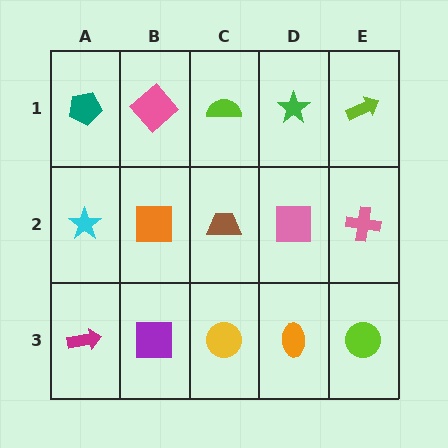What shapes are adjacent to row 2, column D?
A green star (row 1, column D), an orange ellipse (row 3, column D), a brown trapezoid (row 2, column C), a pink cross (row 2, column E).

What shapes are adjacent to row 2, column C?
A lime semicircle (row 1, column C), a yellow circle (row 3, column C), an orange square (row 2, column B), a pink square (row 2, column D).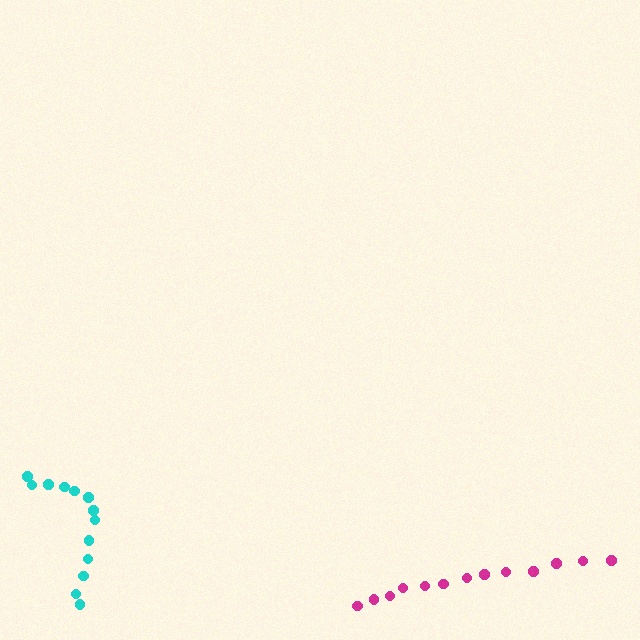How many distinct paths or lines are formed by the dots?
There are 2 distinct paths.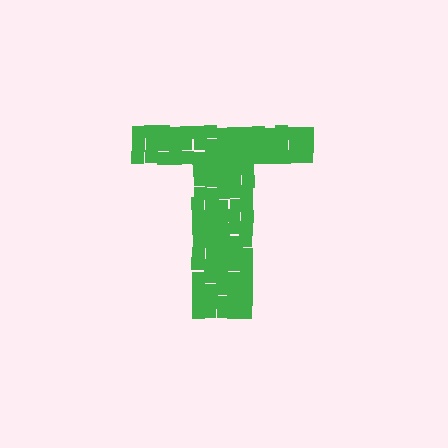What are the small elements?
The small elements are squares.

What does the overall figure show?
The overall figure shows the letter T.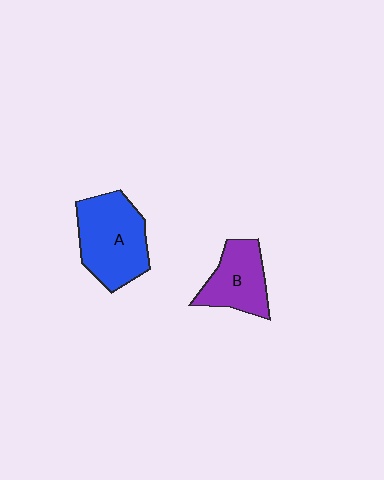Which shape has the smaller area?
Shape B (purple).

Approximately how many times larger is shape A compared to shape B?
Approximately 1.4 times.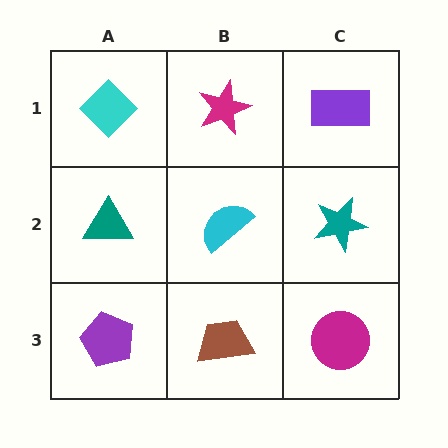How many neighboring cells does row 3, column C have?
2.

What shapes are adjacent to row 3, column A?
A teal triangle (row 2, column A), a brown trapezoid (row 3, column B).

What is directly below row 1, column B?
A cyan semicircle.